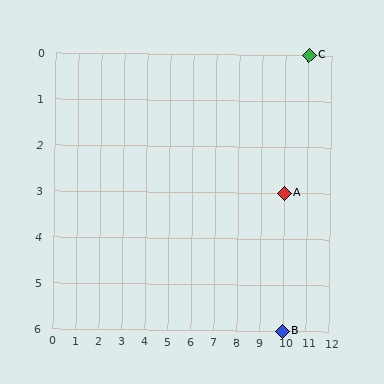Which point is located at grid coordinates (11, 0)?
Point C is at (11, 0).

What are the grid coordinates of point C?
Point C is at grid coordinates (11, 0).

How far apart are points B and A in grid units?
Points B and A are 3 rows apart.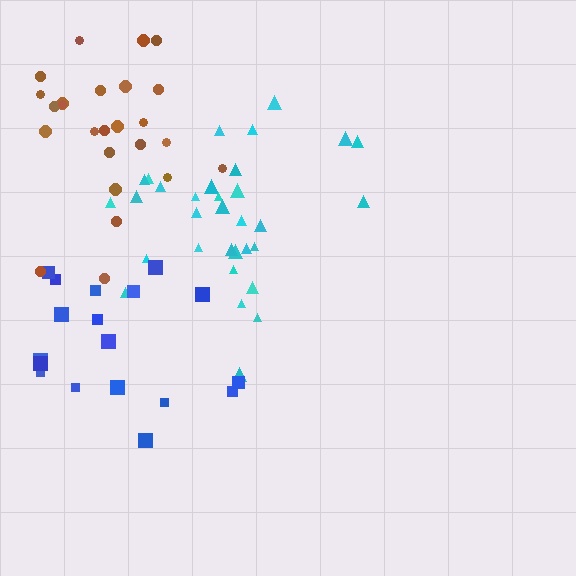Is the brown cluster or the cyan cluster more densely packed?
Cyan.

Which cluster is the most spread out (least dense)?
Blue.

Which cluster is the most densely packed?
Cyan.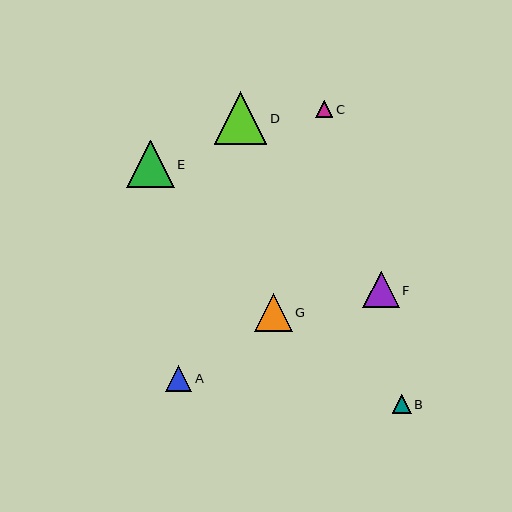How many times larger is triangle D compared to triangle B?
Triangle D is approximately 2.8 times the size of triangle B.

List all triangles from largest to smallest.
From largest to smallest: D, E, G, F, A, B, C.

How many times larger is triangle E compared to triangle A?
Triangle E is approximately 1.8 times the size of triangle A.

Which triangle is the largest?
Triangle D is the largest with a size of approximately 53 pixels.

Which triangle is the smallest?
Triangle C is the smallest with a size of approximately 17 pixels.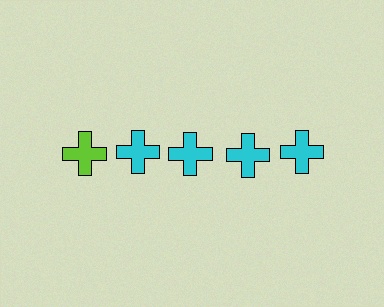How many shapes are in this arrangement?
There are 5 shapes arranged in a grid pattern.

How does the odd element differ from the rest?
It has a different color: lime instead of cyan.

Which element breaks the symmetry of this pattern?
The lime cross in the top row, leftmost column breaks the symmetry. All other shapes are cyan crosses.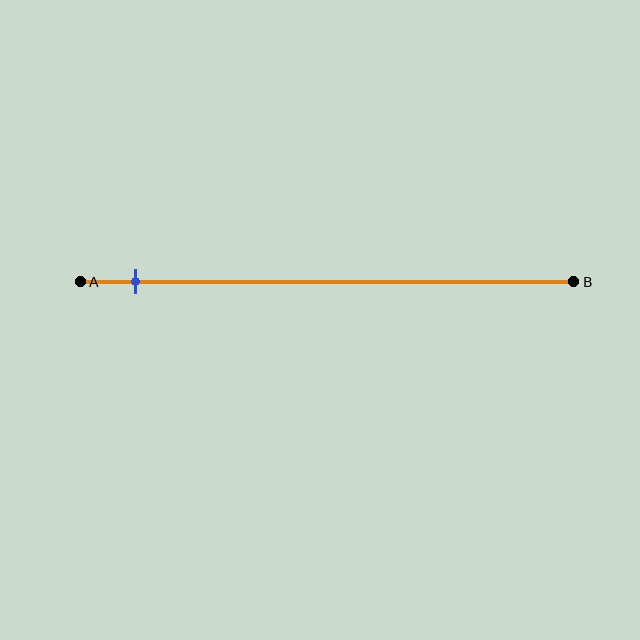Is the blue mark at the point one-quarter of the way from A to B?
No, the mark is at about 10% from A, not at the 25% one-quarter point.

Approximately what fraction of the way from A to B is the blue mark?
The blue mark is approximately 10% of the way from A to B.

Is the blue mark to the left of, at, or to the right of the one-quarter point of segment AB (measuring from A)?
The blue mark is to the left of the one-quarter point of segment AB.